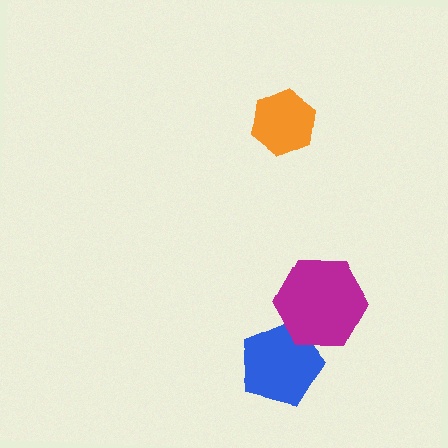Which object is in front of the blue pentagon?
The magenta hexagon is in front of the blue pentagon.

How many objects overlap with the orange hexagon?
0 objects overlap with the orange hexagon.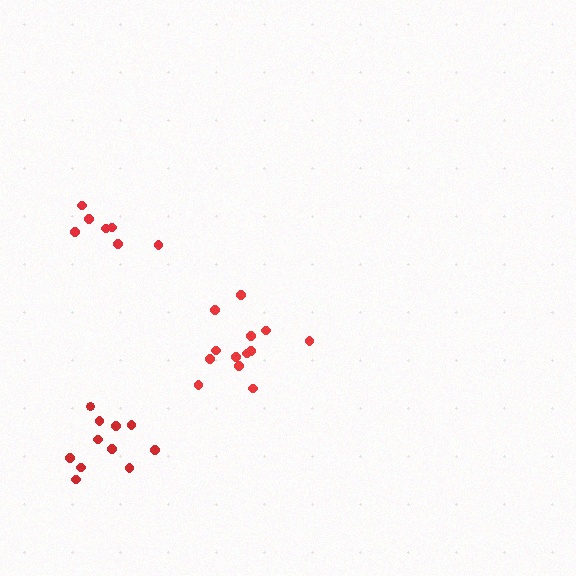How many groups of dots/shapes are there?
There are 3 groups.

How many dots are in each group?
Group 1: 13 dots, Group 2: 7 dots, Group 3: 11 dots (31 total).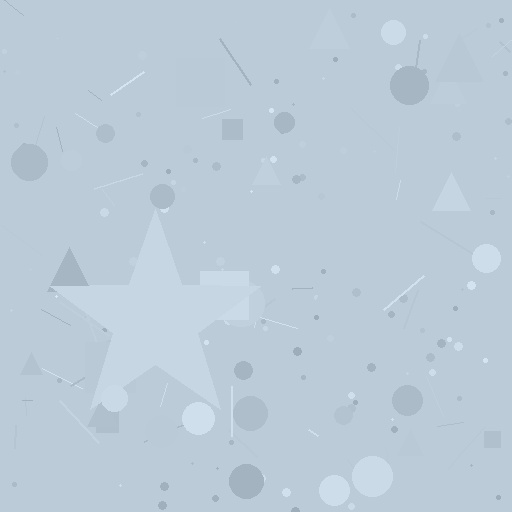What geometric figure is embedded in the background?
A star is embedded in the background.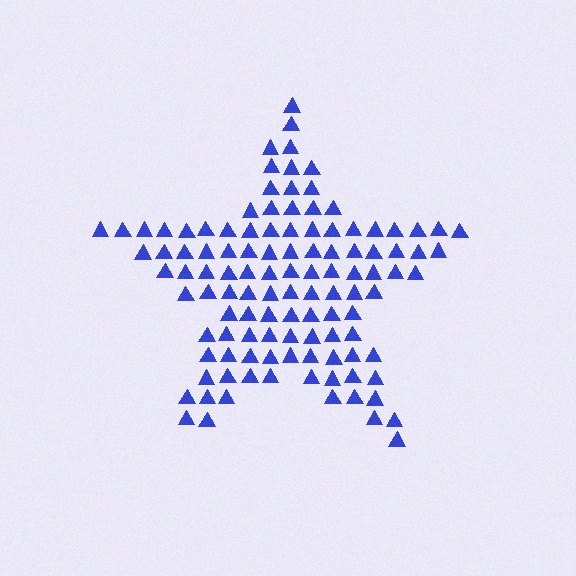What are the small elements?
The small elements are triangles.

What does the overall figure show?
The overall figure shows a star.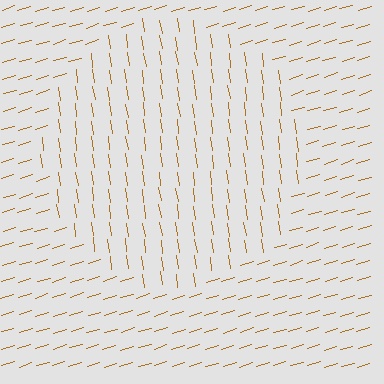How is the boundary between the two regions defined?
The boundary is defined purely by a change in line orientation (approximately 81 degrees difference). All lines are the same color and thickness.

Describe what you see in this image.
The image is filled with small brown line segments. A circle region in the image has lines oriented differently from the surrounding lines, creating a visible texture boundary.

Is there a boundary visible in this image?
Yes, there is a texture boundary formed by a change in line orientation.